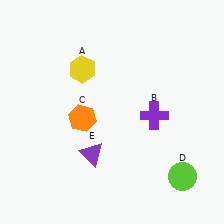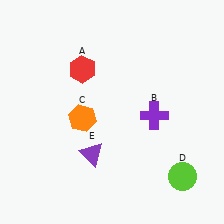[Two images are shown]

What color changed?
The hexagon (A) changed from yellow in Image 1 to red in Image 2.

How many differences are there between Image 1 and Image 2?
There is 1 difference between the two images.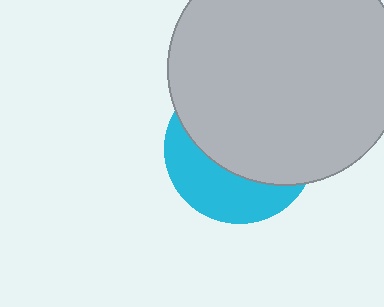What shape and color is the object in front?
The object in front is a light gray circle.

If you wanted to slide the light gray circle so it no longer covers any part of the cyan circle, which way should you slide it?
Slide it up — that is the most direct way to separate the two shapes.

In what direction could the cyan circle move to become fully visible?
The cyan circle could move down. That would shift it out from behind the light gray circle entirely.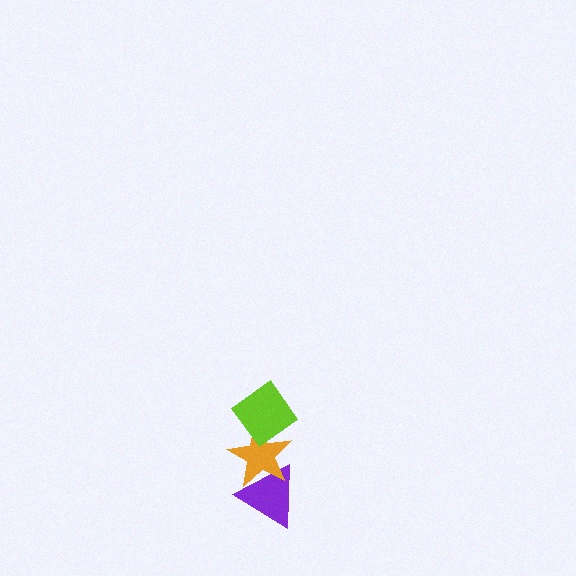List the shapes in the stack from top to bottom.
From top to bottom: the lime diamond, the orange star, the purple triangle.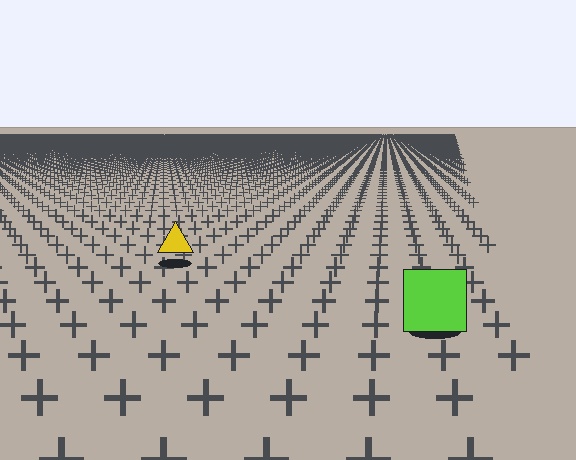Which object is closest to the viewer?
The lime square is closest. The texture marks near it are larger and more spread out.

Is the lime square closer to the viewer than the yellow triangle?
Yes. The lime square is closer — you can tell from the texture gradient: the ground texture is coarser near it.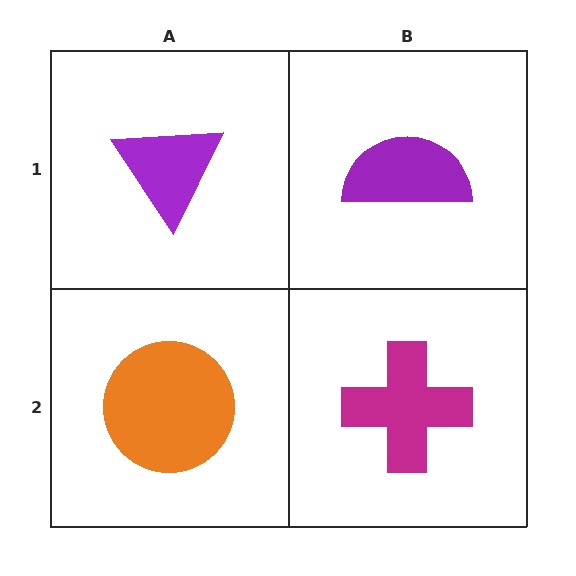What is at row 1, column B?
A purple semicircle.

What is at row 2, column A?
An orange circle.